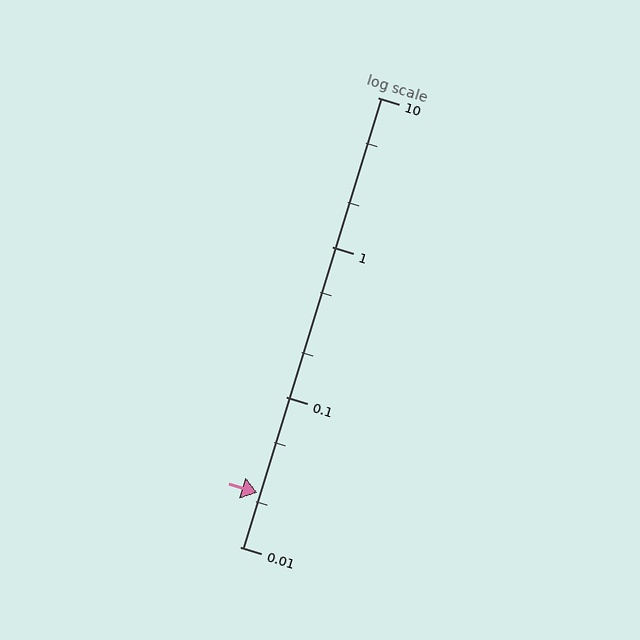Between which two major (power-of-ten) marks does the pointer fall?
The pointer is between 0.01 and 0.1.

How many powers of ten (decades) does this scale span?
The scale spans 3 decades, from 0.01 to 10.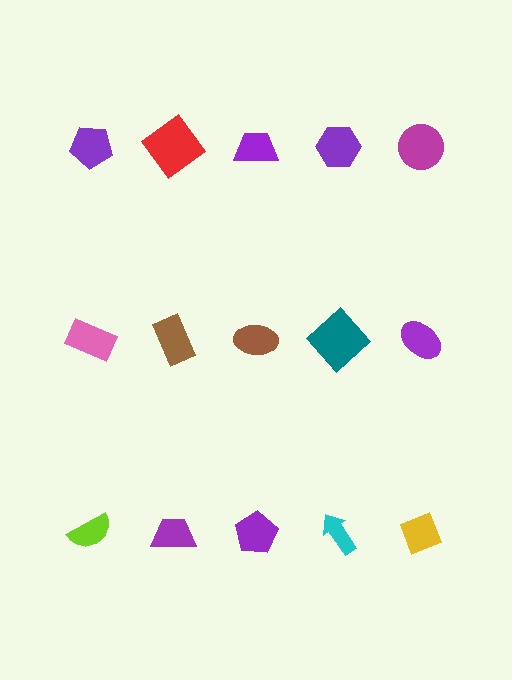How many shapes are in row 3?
5 shapes.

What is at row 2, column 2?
A brown rectangle.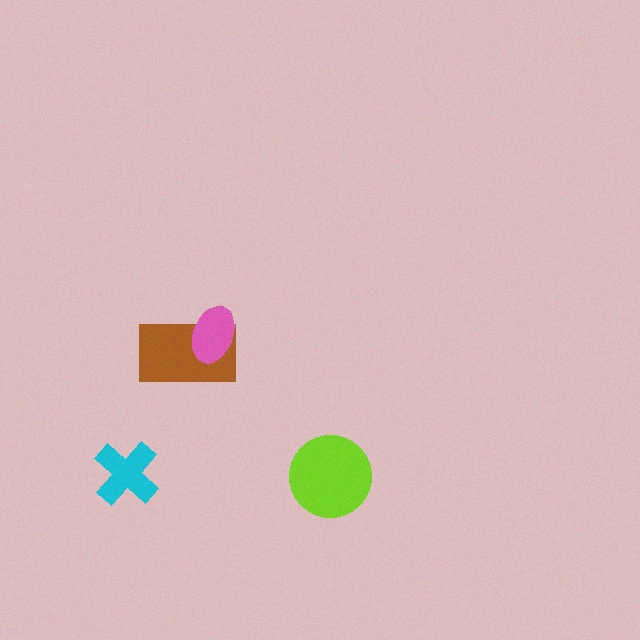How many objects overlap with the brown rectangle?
1 object overlaps with the brown rectangle.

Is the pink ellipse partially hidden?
No, no other shape covers it.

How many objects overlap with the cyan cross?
0 objects overlap with the cyan cross.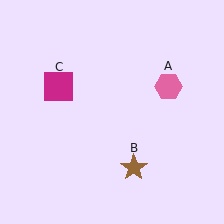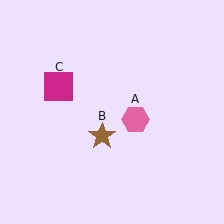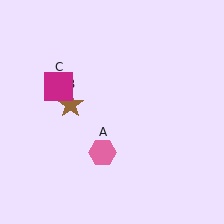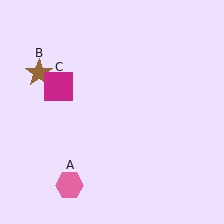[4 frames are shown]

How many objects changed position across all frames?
2 objects changed position: pink hexagon (object A), brown star (object B).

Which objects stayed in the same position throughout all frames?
Magenta square (object C) remained stationary.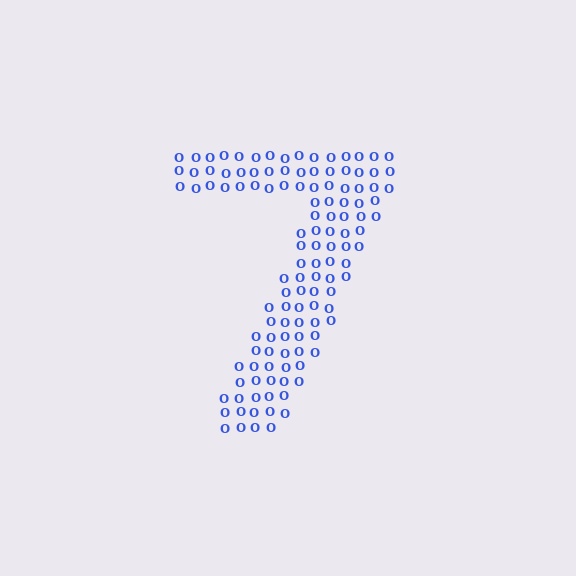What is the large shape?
The large shape is the digit 7.